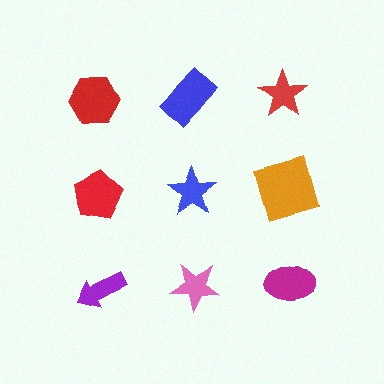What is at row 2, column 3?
An orange square.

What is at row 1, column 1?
A red hexagon.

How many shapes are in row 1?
3 shapes.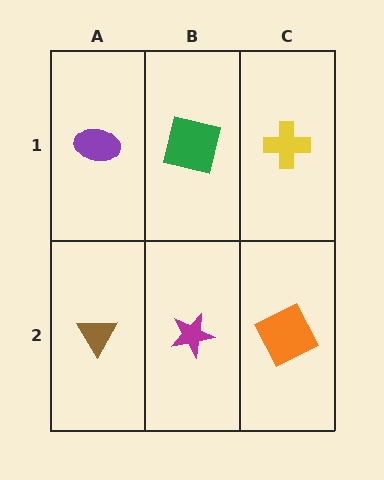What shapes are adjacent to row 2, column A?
A purple ellipse (row 1, column A), a magenta star (row 2, column B).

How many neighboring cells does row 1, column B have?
3.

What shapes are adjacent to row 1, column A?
A brown triangle (row 2, column A), a green square (row 1, column B).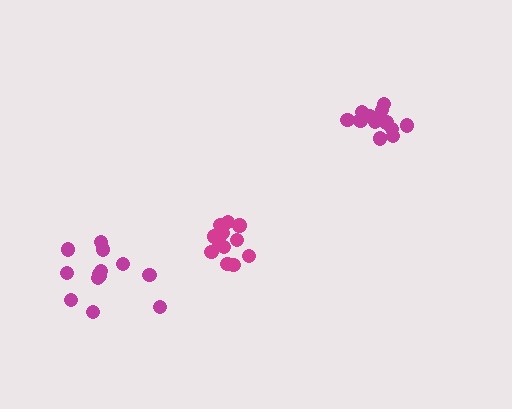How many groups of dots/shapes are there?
There are 3 groups.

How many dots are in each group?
Group 1: 13 dots, Group 2: 13 dots, Group 3: 13 dots (39 total).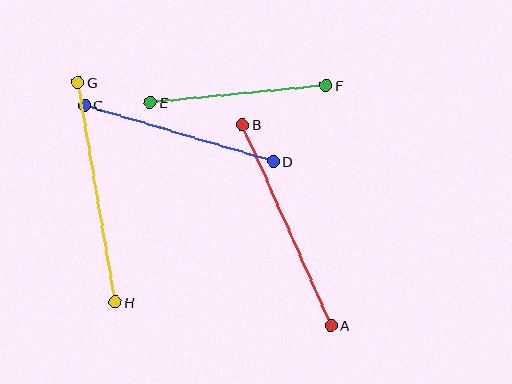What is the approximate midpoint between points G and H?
The midpoint is at approximately (97, 192) pixels.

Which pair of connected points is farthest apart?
Points G and H are farthest apart.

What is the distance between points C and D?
The distance is approximately 197 pixels.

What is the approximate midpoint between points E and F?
The midpoint is at approximately (238, 94) pixels.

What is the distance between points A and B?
The distance is approximately 220 pixels.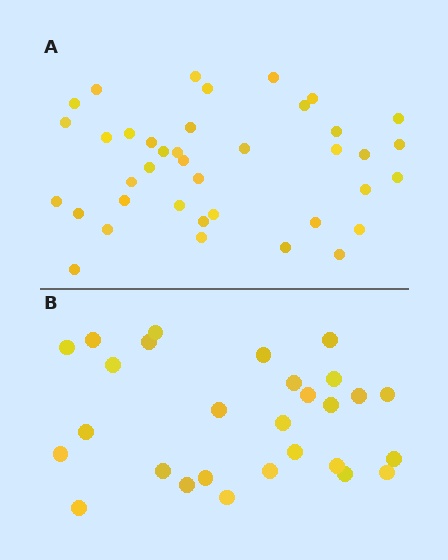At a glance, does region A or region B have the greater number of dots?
Region A (the top region) has more dots.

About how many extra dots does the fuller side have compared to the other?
Region A has roughly 12 or so more dots than region B.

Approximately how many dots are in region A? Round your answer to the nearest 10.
About 40 dots. (The exact count is 39, which rounds to 40.)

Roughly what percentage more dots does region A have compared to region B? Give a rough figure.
About 40% more.